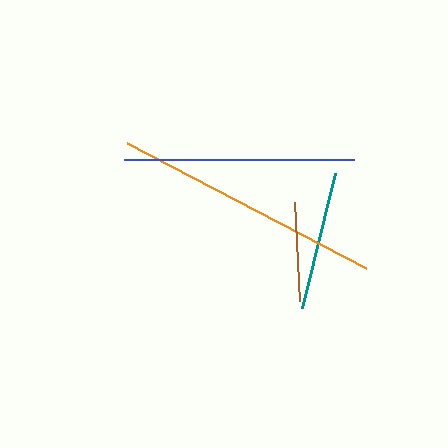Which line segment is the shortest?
The brown line is the shortest at approximately 100 pixels.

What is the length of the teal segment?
The teal segment is approximately 139 pixels long.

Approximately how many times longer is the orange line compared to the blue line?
The orange line is approximately 1.2 times the length of the blue line.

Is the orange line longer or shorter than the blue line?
The orange line is longer than the blue line.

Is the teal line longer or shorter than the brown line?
The teal line is longer than the brown line.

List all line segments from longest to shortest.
From longest to shortest: orange, blue, teal, brown.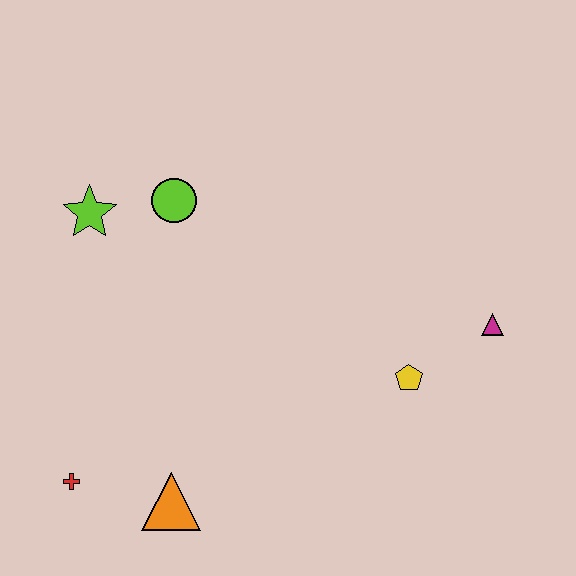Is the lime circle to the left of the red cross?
No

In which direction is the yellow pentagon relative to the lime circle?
The yellow pentagon is to the right of the lime circle.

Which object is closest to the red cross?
The orange triangle is closest to the red cross.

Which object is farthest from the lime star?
The magenta triangle is farthest from the lime star.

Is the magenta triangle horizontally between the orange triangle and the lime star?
No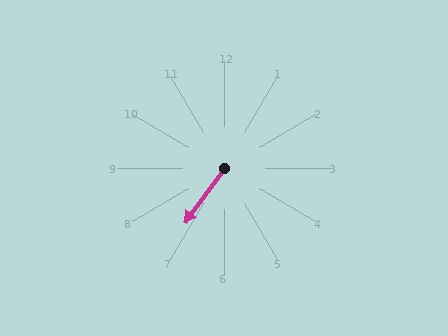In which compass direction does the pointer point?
Southwest.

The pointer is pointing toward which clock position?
Roughly 7 o'clock.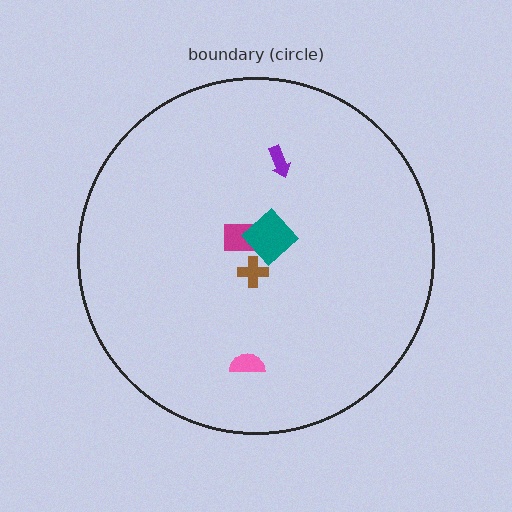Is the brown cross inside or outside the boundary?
Inside.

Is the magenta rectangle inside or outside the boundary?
Inside.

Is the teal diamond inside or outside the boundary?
Inside.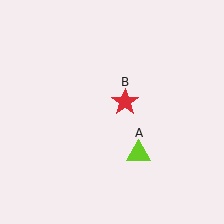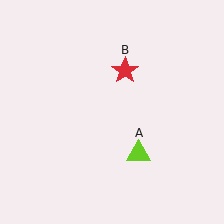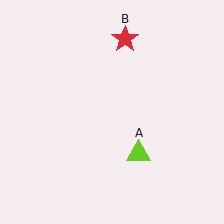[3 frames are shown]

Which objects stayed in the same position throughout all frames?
Lime triangle (object A) remained stationary.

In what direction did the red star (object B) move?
The red star (object B) moved up.